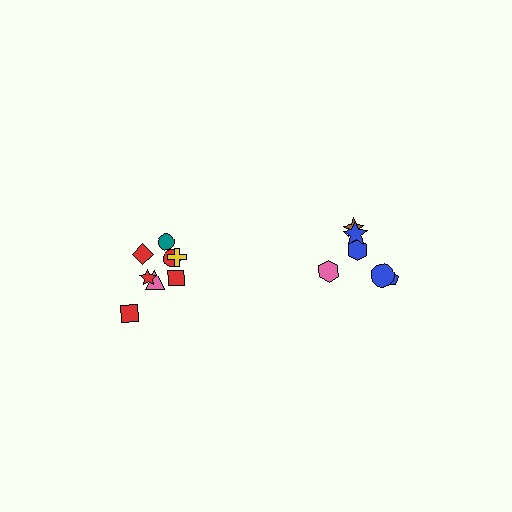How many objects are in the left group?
There are 8 objects.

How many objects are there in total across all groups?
There are 14 objects.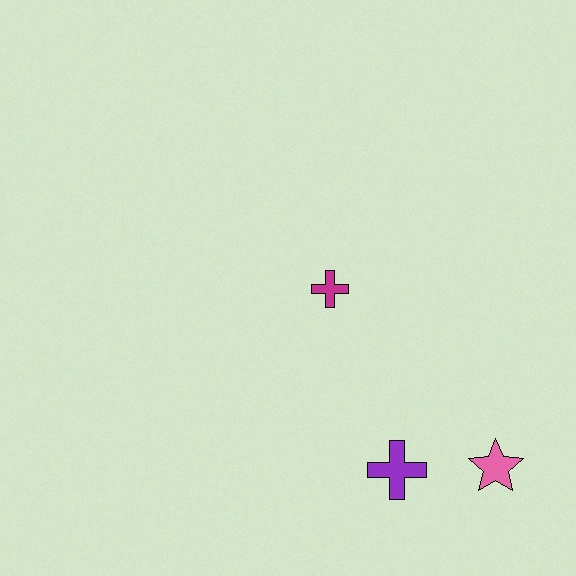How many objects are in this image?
There are 3 objects.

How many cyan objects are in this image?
There are no cyan objects.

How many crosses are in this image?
There are 2 crosses.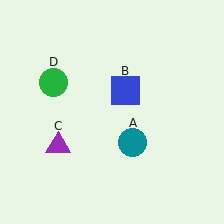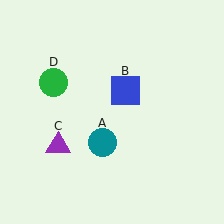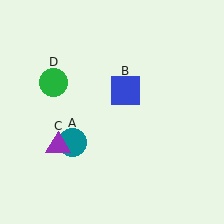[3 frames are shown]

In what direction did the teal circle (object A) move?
The teal circle (object A) moved left.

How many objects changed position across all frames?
1 object changed position: teal circle (object A).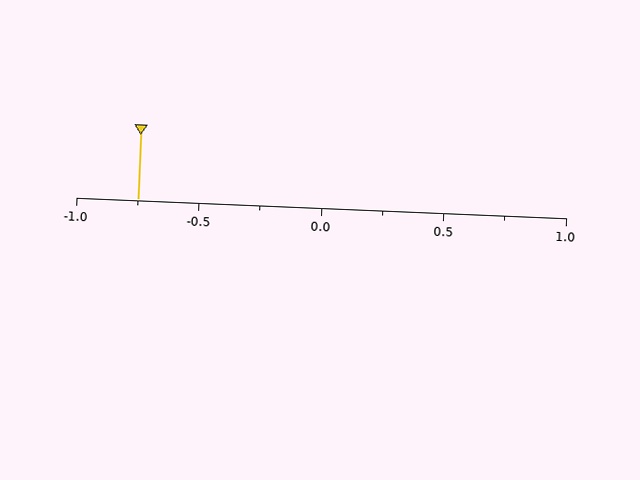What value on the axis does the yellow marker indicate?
The marker indicates approximately -0.75.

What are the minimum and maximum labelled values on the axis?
The axis runs from -1.0 to 1.0.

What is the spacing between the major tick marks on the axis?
The major ticks are spaced 0.5 apart.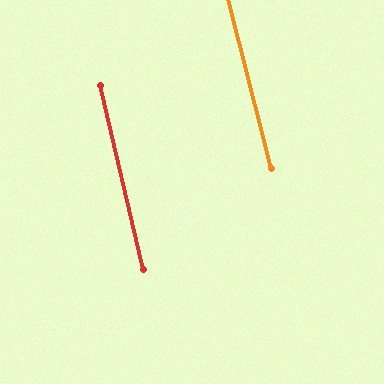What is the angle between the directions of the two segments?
Approximately 1 degree.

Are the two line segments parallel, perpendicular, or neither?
Parallel — their directions differ by only 0.9°.